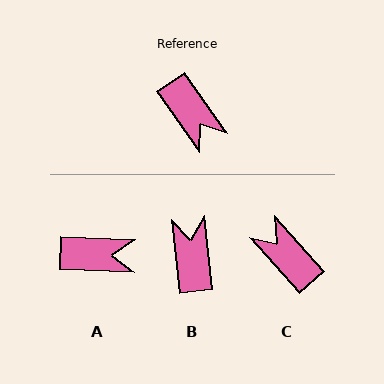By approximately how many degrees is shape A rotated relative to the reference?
Approximately 53 degrees counter-clockwise.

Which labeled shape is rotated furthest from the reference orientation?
C, about 173 degrees away.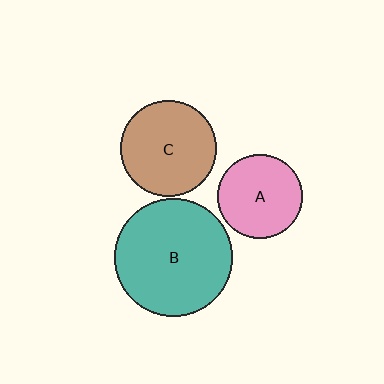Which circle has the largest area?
Circle B (teal).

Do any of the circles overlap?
No, none of the circles overlap.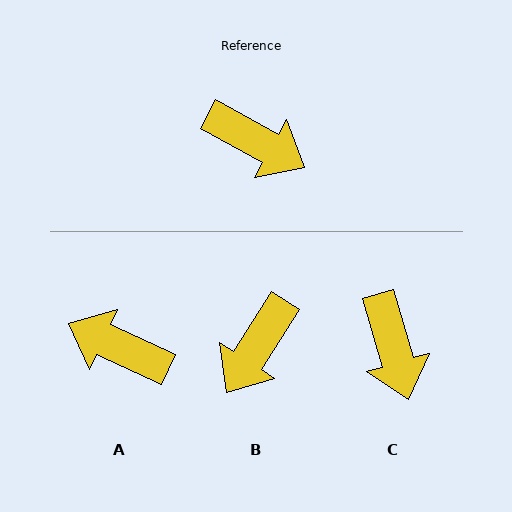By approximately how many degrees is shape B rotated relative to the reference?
Approximately 94 degrees clockwise.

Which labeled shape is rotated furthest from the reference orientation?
A, about 176 degrees away.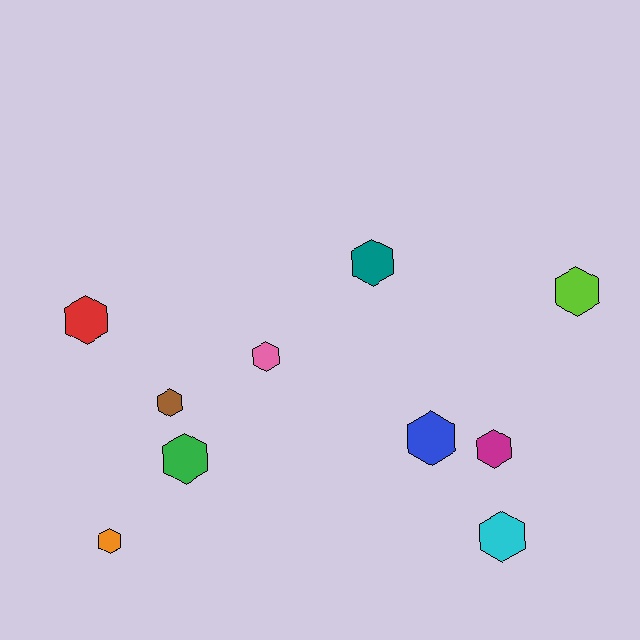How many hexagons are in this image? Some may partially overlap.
There are 10 hexagons.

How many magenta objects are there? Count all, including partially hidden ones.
There is 1 magenta object.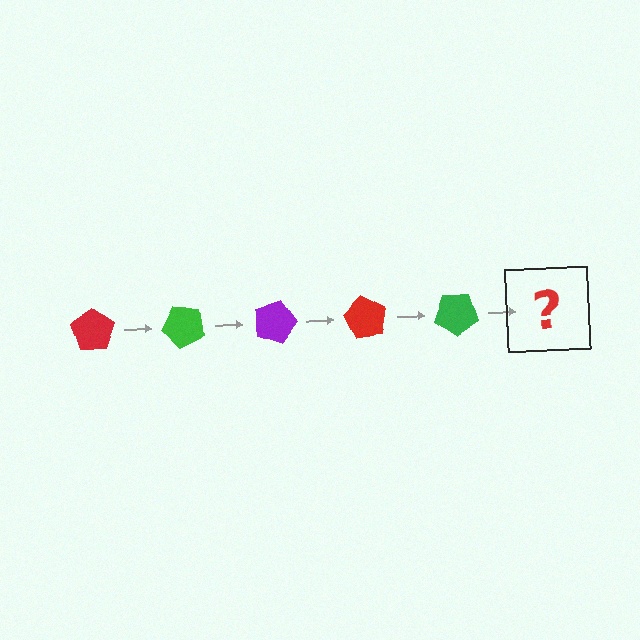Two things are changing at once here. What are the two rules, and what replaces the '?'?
The two rules are that it rotates 45 degrees each step and the color cycles through red, green, and purple. The '?' should be a purple pentagon, rotated 225 degrees from the start.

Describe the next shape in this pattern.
It should be a purple pentagon, rotated 225 degrees from the start.